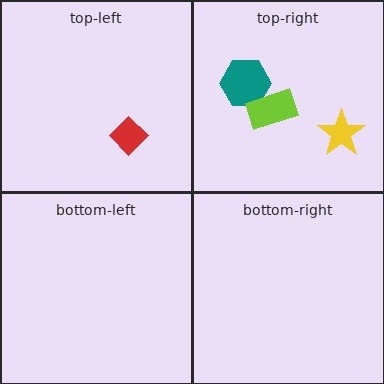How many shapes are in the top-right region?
3.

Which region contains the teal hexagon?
The top-right region.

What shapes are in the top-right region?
The teal hexagon, the lime rectangle, the yellow star.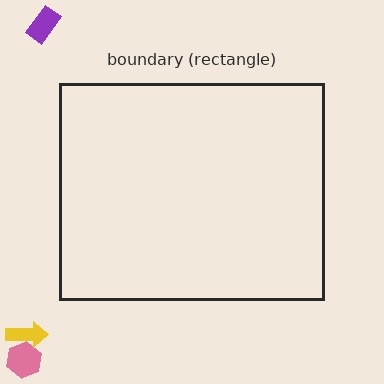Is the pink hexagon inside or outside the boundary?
Outside.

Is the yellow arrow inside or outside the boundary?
Outside.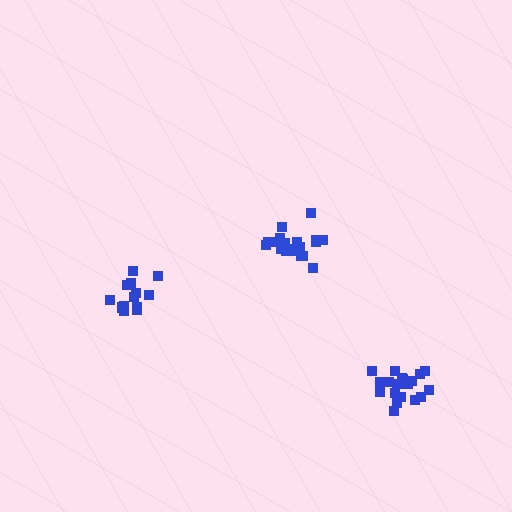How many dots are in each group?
Group 1: 16 dots, Group 2: 20 dots, Group 3: 20 dots (56 total).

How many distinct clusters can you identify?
There are 3 distinct clusters.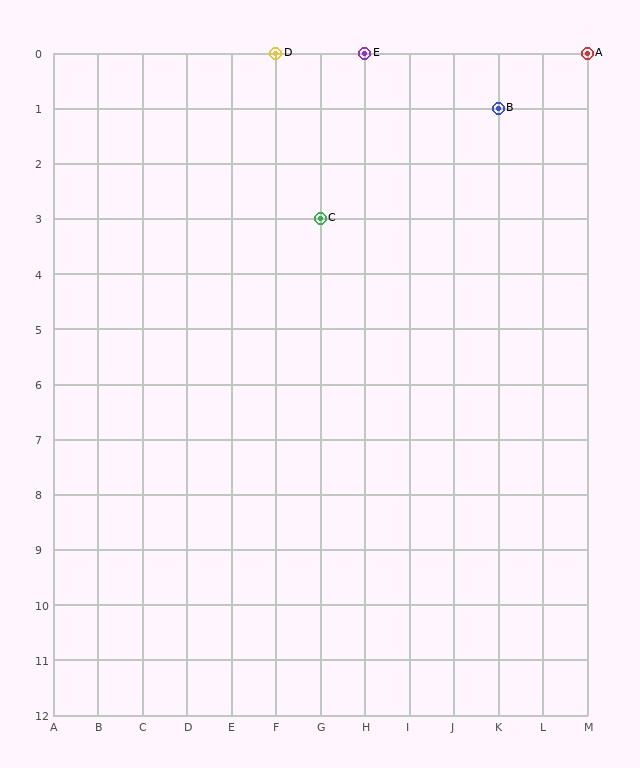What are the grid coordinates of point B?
Point B is at grid coordinates (K, 1).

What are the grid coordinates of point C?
Point C is at grid coordinates (G, 3).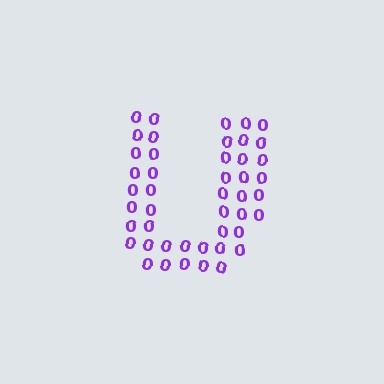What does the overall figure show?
The overall figure shows the letter U.